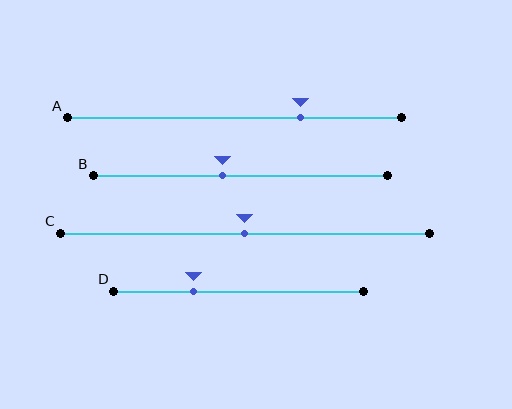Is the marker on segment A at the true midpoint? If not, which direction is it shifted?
No, the marker on segment A is shifted to the right by about 20% of the segment length.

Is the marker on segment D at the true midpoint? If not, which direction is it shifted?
No, the marker on segment D is shifted to the left by about 18% of the segment length.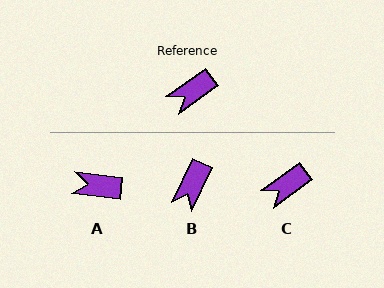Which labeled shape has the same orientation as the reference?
C.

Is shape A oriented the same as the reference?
No, it is off by about 43 degrees.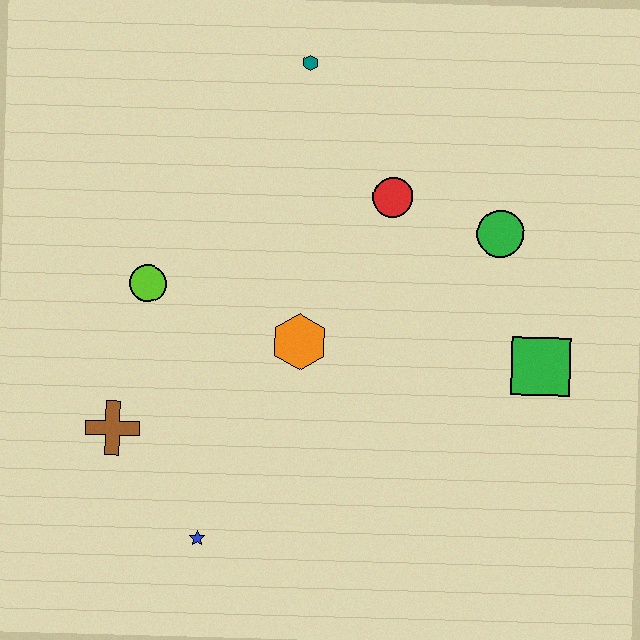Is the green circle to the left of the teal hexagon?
No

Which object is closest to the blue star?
The brown cross is closest to the blue star.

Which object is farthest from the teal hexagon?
The blue star is farthest from the teal hexagon.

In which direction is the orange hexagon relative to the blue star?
The orange hexagon is above the blue star.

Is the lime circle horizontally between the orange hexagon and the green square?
No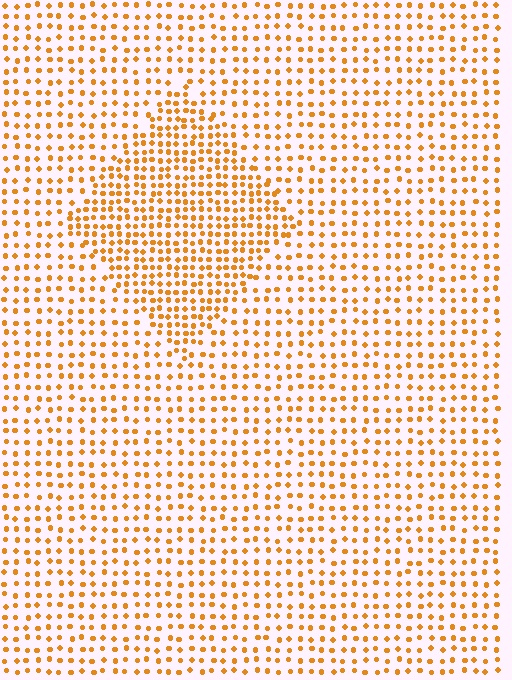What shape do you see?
I see a diamond.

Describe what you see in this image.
The image contains small orange elements arranged at two different densities. A diamond-shaped region is visible where the elements are more densely packed than the surrounding area.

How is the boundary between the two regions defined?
The boundary is defined by a change in element density (approximately 1.8x ratio). All elements are the same color, size, and shape.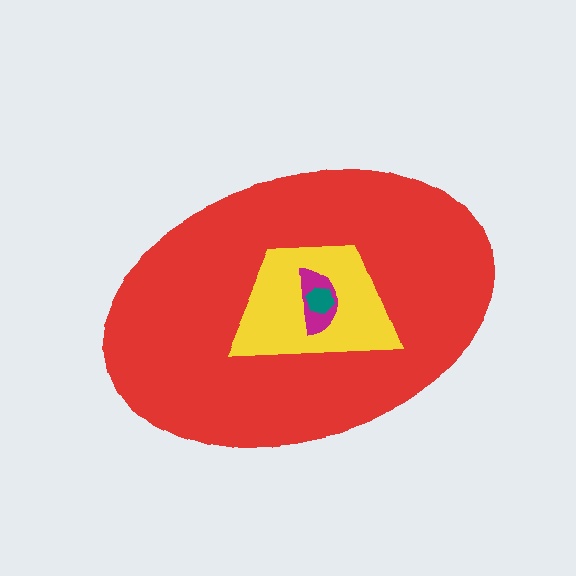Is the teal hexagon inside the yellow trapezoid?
Yes.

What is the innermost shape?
The teal hexagon.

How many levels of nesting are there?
4.